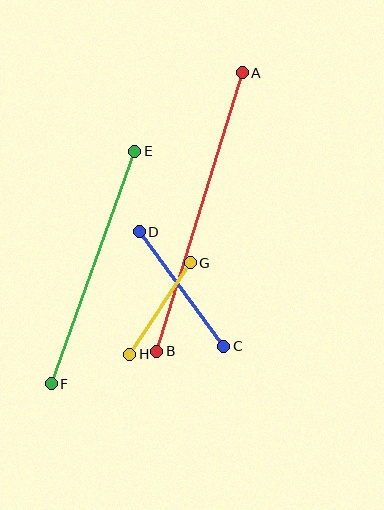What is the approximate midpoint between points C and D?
The midpoint is at approximately (182, 289) pixels.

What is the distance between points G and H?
The distance is approximately 110 pixels.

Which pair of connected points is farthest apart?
Points A and B are farthest apart.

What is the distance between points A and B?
The distance is approximately 291 pixels.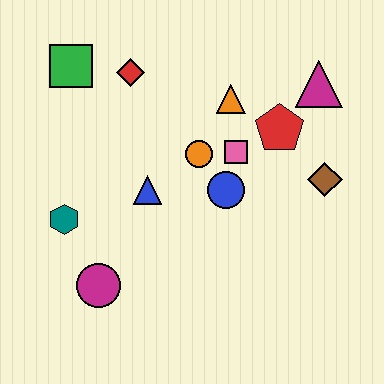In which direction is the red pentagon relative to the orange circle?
The red pentagon is to the right of the orange circle.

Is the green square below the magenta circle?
No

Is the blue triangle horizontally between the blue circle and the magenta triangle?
No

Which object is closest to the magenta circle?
The teal hexagon is closest to the magenta circle.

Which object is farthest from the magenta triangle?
The magenta circle is farthest from the magenta triangle.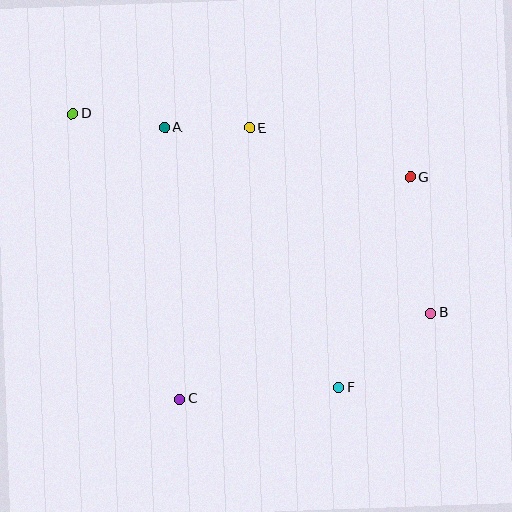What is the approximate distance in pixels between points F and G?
The distance between F and G is approximately 222 pixels.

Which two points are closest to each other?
Points A and E are closest to each other.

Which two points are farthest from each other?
Points B and D are farthest from each other.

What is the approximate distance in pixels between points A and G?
The distance between A and G is approximately 251 pixels.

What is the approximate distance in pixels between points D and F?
The distance between D and F is approximately 382 pixels.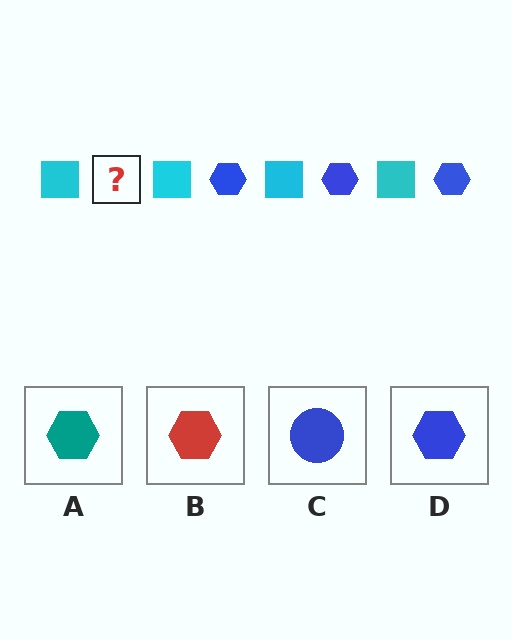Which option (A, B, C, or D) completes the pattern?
D.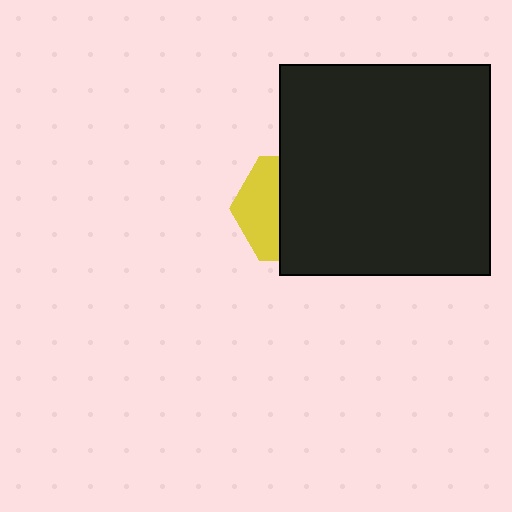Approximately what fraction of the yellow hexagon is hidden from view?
Roughly 61% of the yellow hexagon is hidden behind the black square.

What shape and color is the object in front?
The object in front is a black square.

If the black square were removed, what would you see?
You would see the complete yellow hexagon.